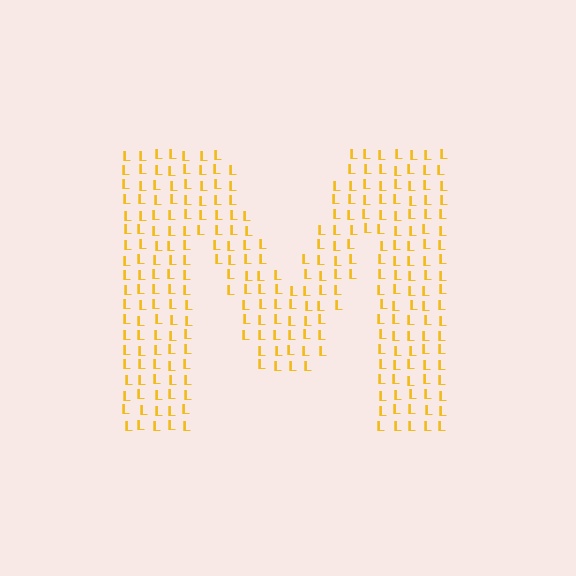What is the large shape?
The large shape is the letter M.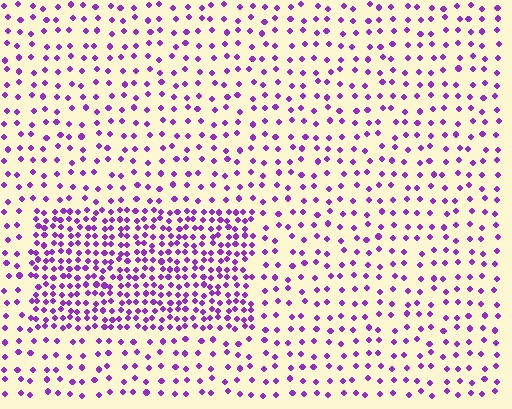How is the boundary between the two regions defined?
The boundary is defined by a change in element density (approximately 2.4x ratio). All elements are the same color, size, and shape.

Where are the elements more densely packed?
The elements are more densely packed inside the rectangle boundary.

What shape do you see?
I see a rectangle.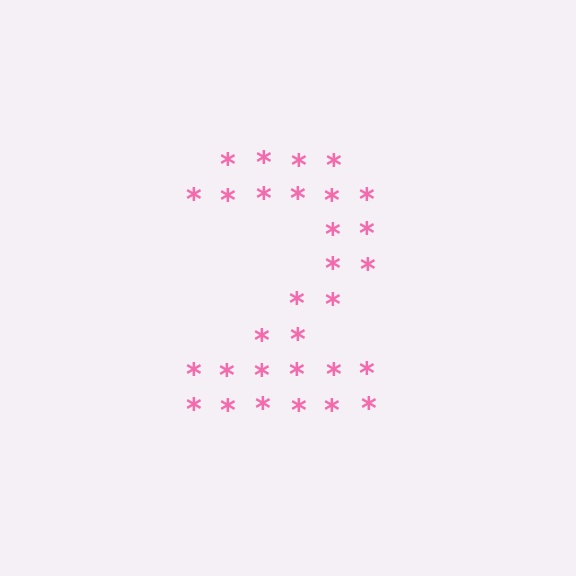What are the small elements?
The small elements are asterisks.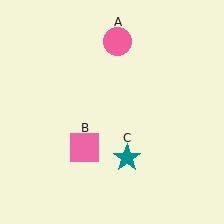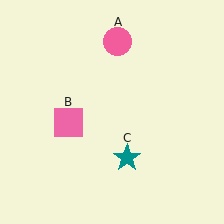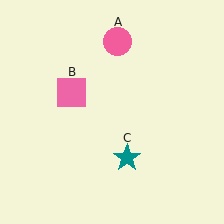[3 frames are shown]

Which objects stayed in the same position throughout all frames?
Pink circle (object A) and teal star (object C) remained stationary.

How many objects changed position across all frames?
1 object changed position: pink square (object B).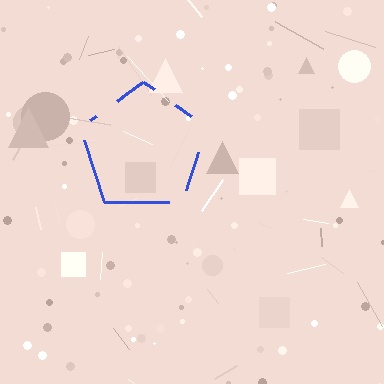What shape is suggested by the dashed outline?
The dashed outline suggests a pentagon.